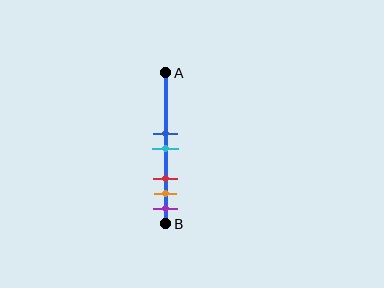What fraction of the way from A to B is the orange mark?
The orange mark is approximately 80% (0.8) of the way from A to B.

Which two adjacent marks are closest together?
The blue and cyan marks are the closest adjacent pair.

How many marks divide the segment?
There are 5 marks dividing the segment.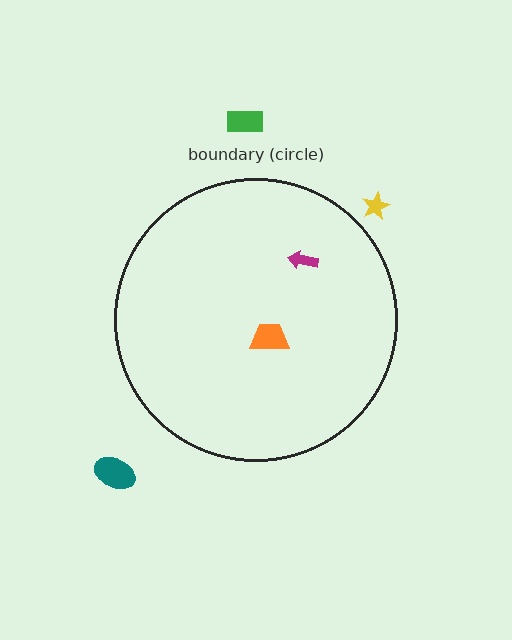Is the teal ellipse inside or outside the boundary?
Outside.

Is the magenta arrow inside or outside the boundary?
Inside.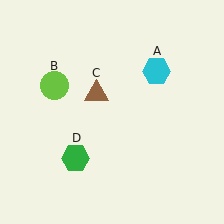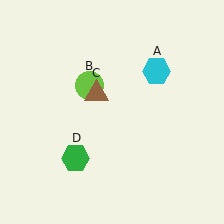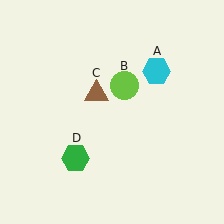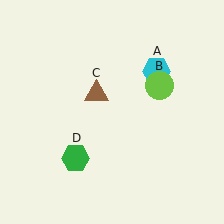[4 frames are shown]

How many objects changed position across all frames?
1 object changed position: lime circle (object B).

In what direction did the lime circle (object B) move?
The lime circle (object B) moved right.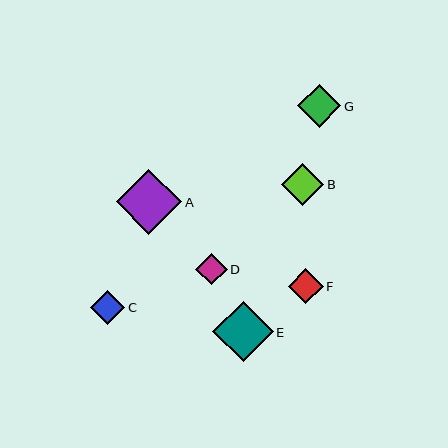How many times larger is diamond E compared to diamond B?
Diamond E is approximately 1.4 times the size of diamond B.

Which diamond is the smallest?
Diamond D is the smallest with a size of approximately 31 pixels.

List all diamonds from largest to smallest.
From largest to smallest: A, E, G, B, F, C, D.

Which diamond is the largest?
Diamond A is the largest with a size of approximately 65 pixels.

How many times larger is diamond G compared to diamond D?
Diamond G is approximately 1.4 times the size of diamond D.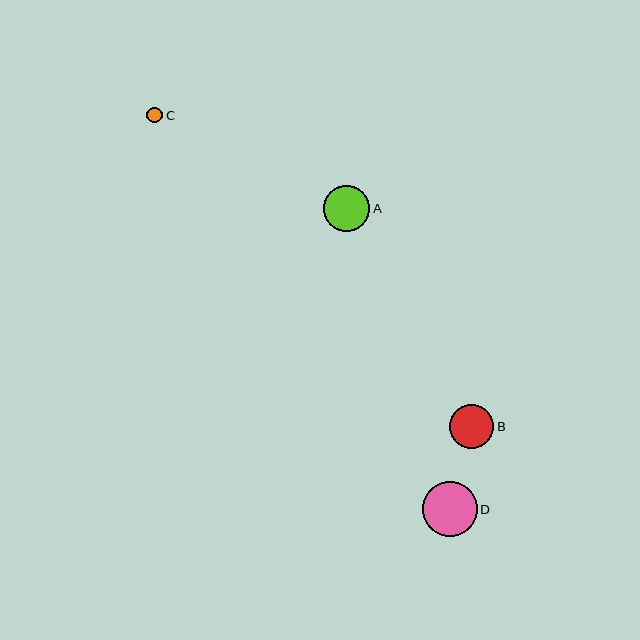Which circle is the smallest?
Circle C is the smallest with a size of approximately 16 pixels.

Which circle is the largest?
Circle D is the largest with a size of approximately 55 pixels.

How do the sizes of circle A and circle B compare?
Circle A and circle B are approximately the same size.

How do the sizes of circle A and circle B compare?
Circle A and circle B are approximately the same size.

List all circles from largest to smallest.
From largest to smallest: D, A, B, C.